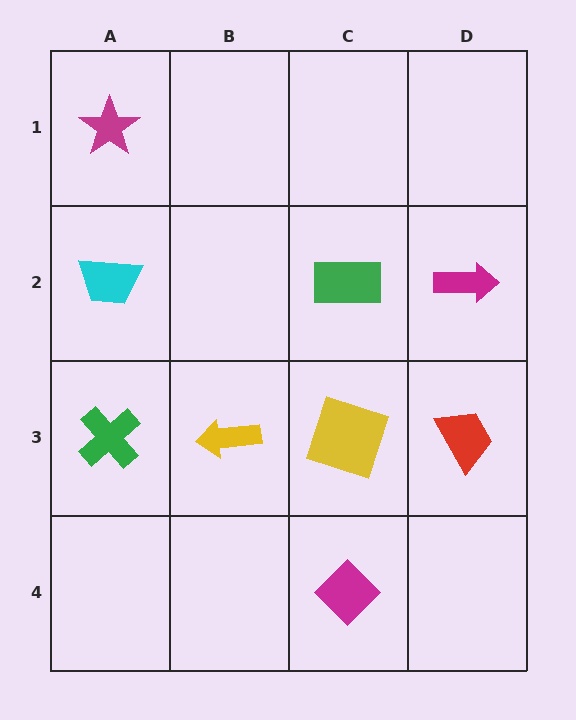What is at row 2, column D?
A magenta arrow.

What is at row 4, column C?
A magenta diamond.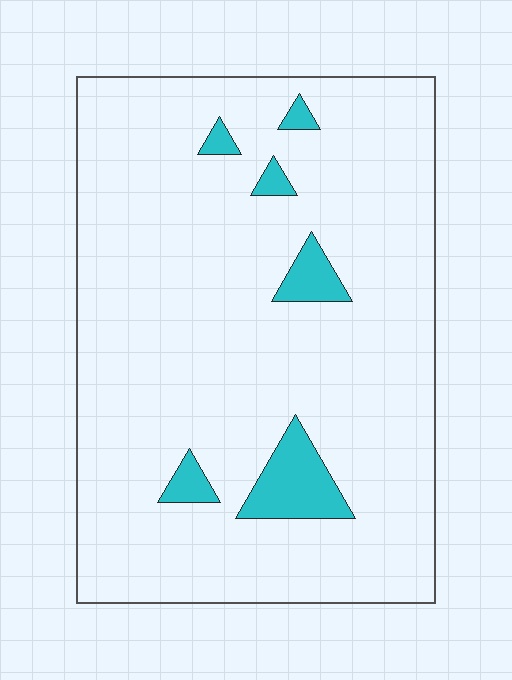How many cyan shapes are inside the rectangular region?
6.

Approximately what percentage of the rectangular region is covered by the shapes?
Approximately 5%.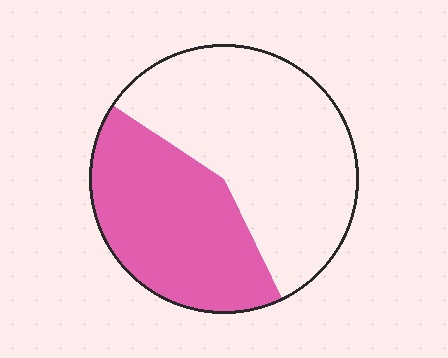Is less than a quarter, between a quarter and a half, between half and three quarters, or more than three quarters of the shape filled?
Between a quarter and a half.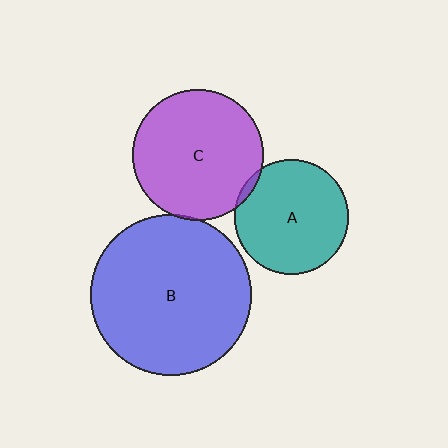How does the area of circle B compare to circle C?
Approximately 1.5 times.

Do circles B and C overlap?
Yes.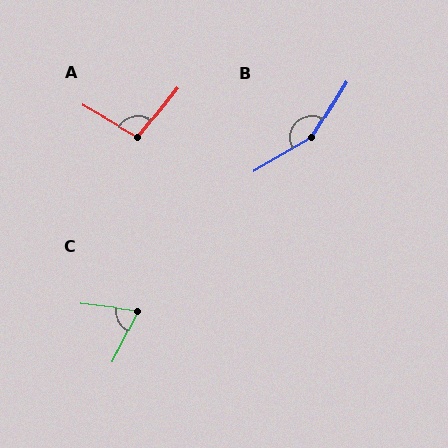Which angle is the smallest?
C, at approximately 71 degrees.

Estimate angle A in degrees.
Approximately 99 degrees.